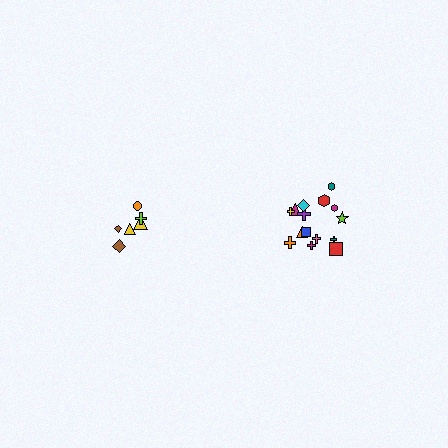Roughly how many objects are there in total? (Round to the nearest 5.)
Roughly 20 objects in total.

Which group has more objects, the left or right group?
The right group.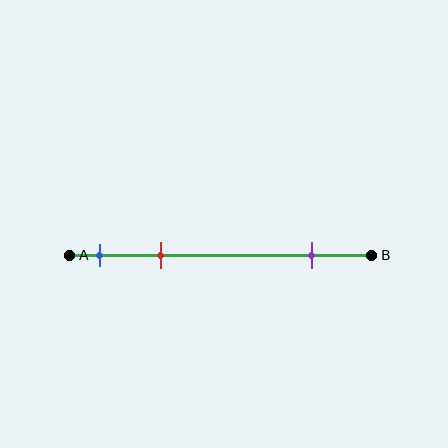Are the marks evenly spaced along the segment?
No, the marks are not evenly spaced.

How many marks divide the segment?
There are 3 marks dividing the segment.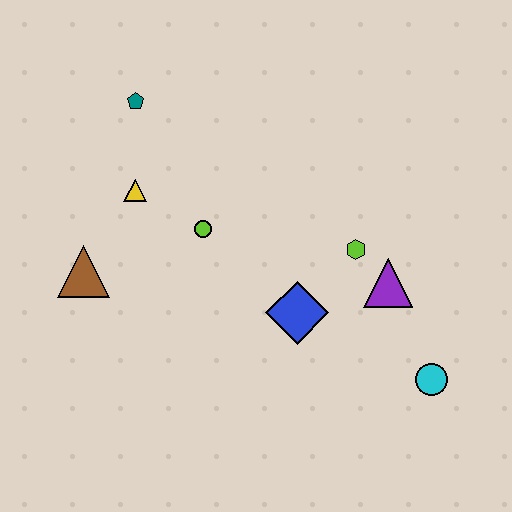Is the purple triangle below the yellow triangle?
Yes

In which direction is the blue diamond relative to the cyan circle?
The blue diamond is to the left of the cyan circle.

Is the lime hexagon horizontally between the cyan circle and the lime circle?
Yes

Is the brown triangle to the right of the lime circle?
No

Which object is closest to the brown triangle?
The yellow triangle is closest to the brown triangle.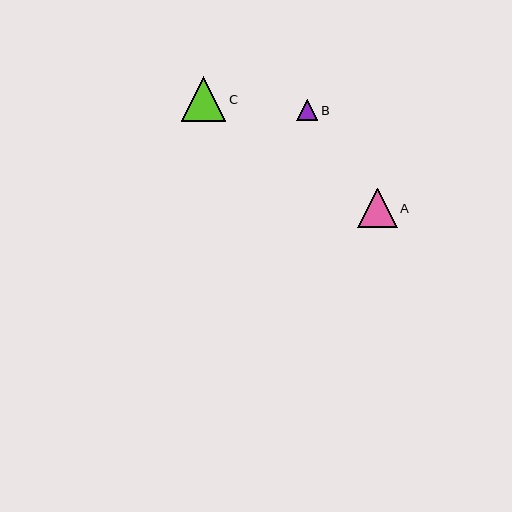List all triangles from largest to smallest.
From largest to smallest: C, A, B.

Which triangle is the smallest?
Triangle B is the smallest with a size of approximately 21 pixels.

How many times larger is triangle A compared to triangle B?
Triangle A is approximately 1.9 times the size of triangle B.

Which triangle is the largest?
Triangle C is the largest with a size of approximately 44 pixels.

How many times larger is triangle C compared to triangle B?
Triangle C is approximately 2.1 times the size of triangle B.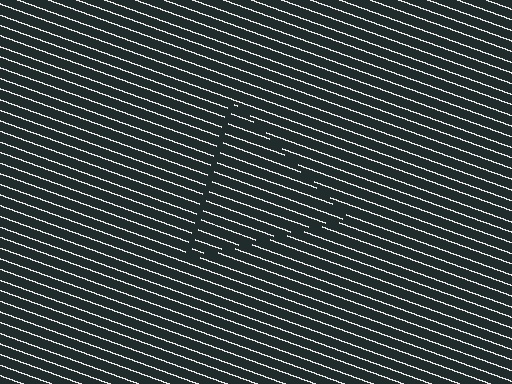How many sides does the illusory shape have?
3 sides — the line-ends trace a triangle.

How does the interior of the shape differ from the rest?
The interior of the shape contains the same grating, shifted by half a period — the contour is defined by the phase discontinuity where line-ends from the inner and outer gratings abut.